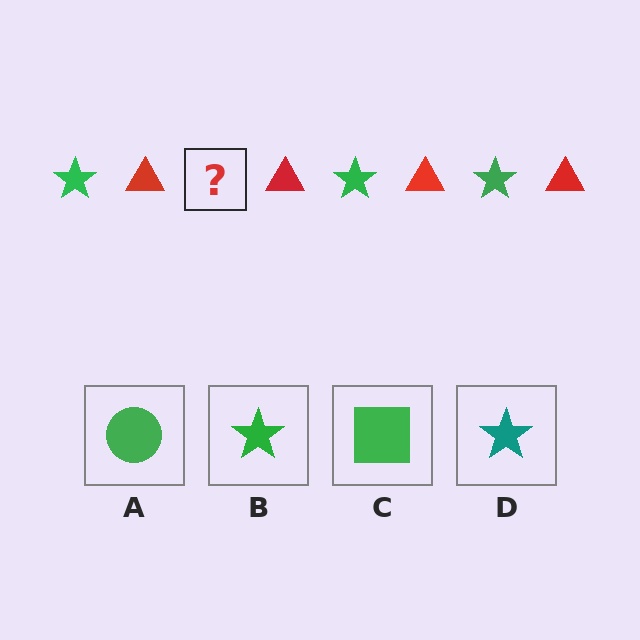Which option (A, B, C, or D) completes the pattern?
B.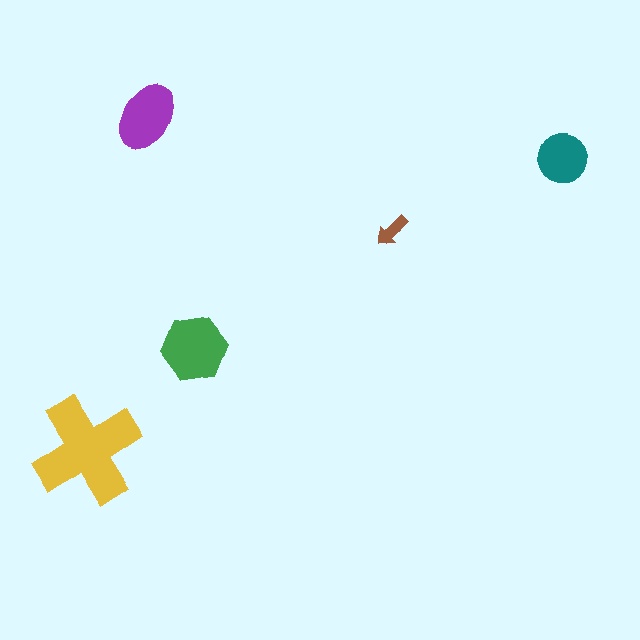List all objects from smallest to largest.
The brown arrow, the teal circle, the purple ellipse, the green hexagon, the yellow cross.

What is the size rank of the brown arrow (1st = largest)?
5th.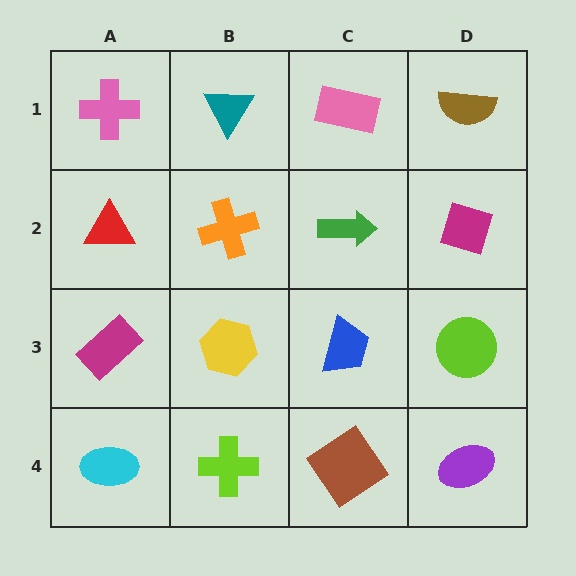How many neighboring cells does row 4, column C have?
3.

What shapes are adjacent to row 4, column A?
A magenta rectangle (row 3, column A), a lime cross (row 4, column B).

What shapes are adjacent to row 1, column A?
A red triangle (row 2, column A), a teal triangle (row 1, column B).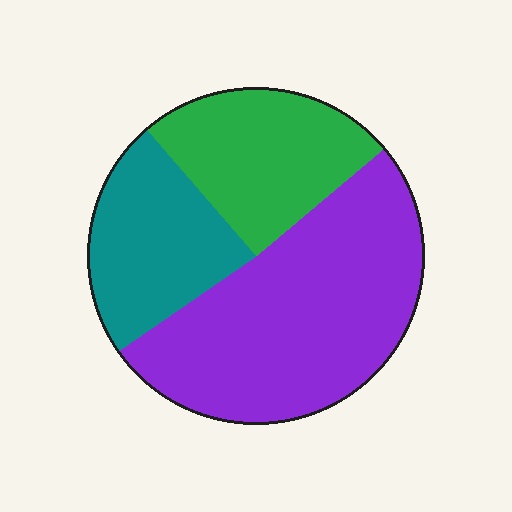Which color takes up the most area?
Purple, at roughly 50%.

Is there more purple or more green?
Purple.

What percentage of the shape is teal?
Teal covers 23% of the shape.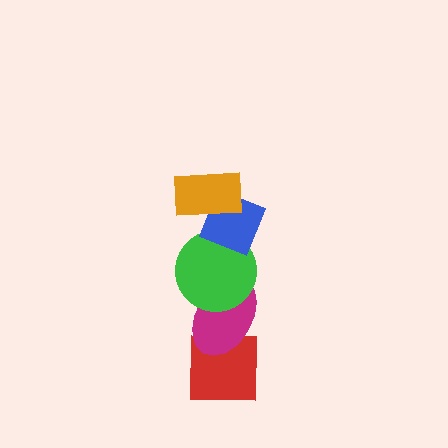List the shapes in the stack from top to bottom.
From top to bottom: the orange rectangle, the blue diamond, the green circle, the magenta ellipse, the red square.